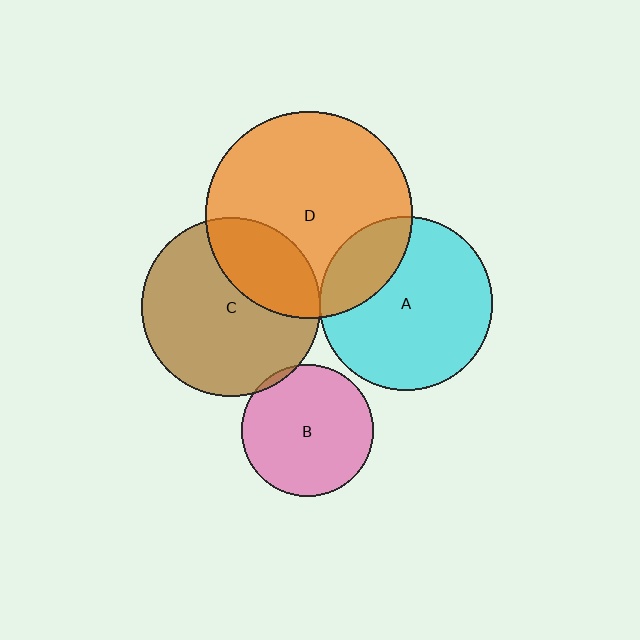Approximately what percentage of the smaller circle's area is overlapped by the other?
Approximately 25%.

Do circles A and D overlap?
Yes.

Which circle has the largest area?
Circle D (orange).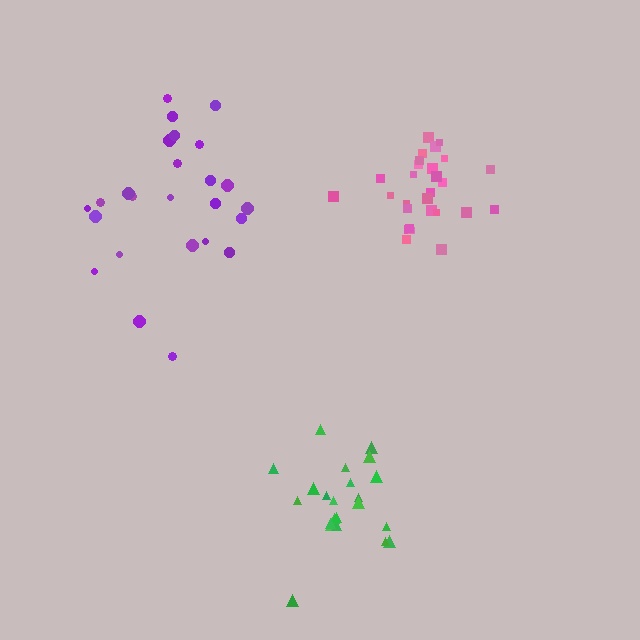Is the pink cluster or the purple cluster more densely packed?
Pink.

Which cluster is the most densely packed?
Pink.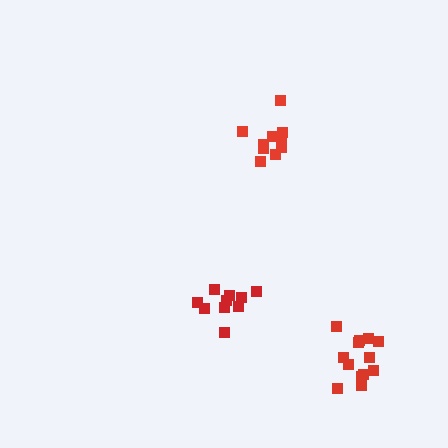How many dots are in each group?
Group 1: 10 dots, Group 2: 13 dots, Group 3: 10 dots (33 total).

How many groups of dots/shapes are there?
There are 3 groups.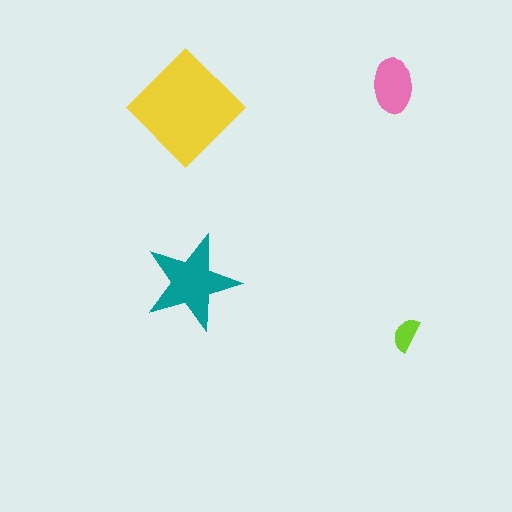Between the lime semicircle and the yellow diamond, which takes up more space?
The yellow diamond.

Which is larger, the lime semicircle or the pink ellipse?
The pink ellipse.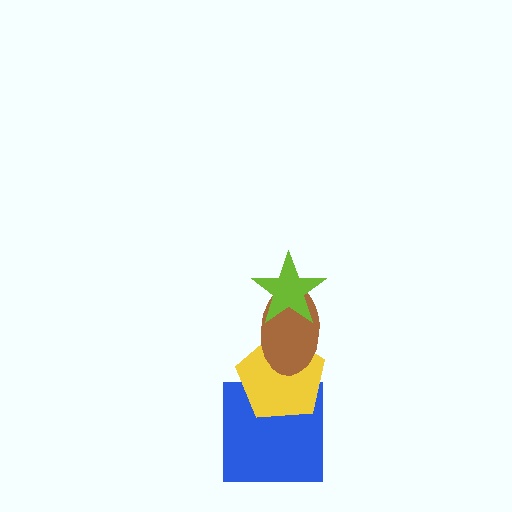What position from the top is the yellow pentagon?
The yellow pentagon is 3rd from the top.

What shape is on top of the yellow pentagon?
The brown ellipse is on top of the yellow pentagon.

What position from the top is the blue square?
The blue square is 4th from the top.